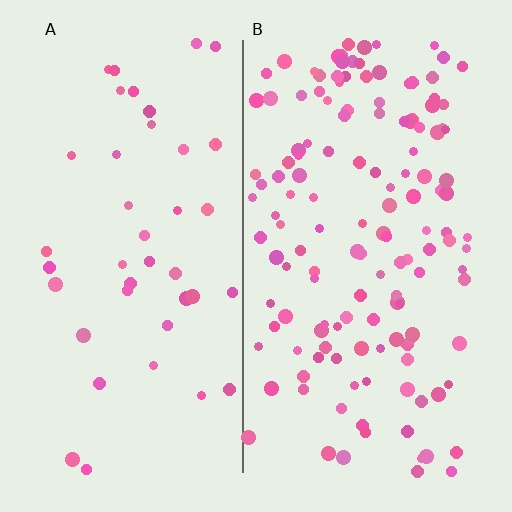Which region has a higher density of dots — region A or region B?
B (the right).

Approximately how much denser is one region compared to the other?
Approximately 3.5× — region B over region A.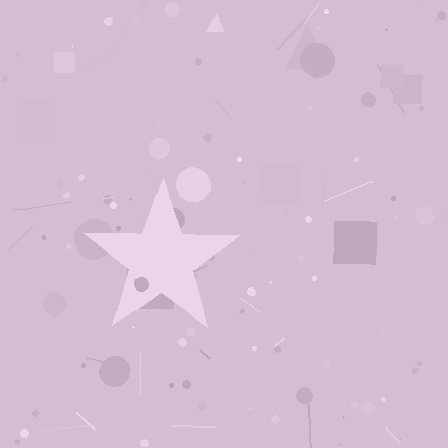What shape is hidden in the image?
A star is hidden in the image.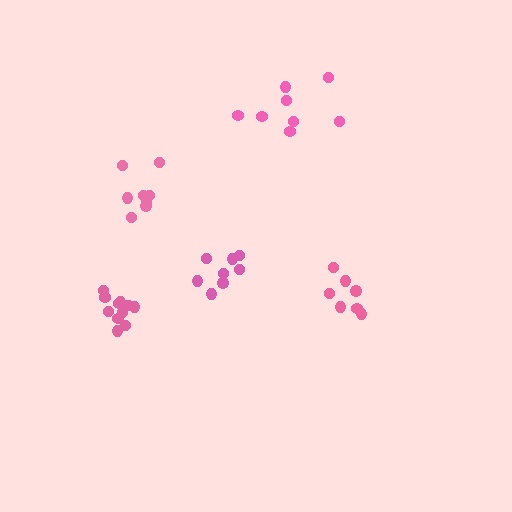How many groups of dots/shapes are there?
There are 5 groups.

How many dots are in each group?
Group 1: 11 dots, Group 2: 8 dots, Group 3: 8 dots, Group 4: 8 dots, Group 5: 7 dots (42 total).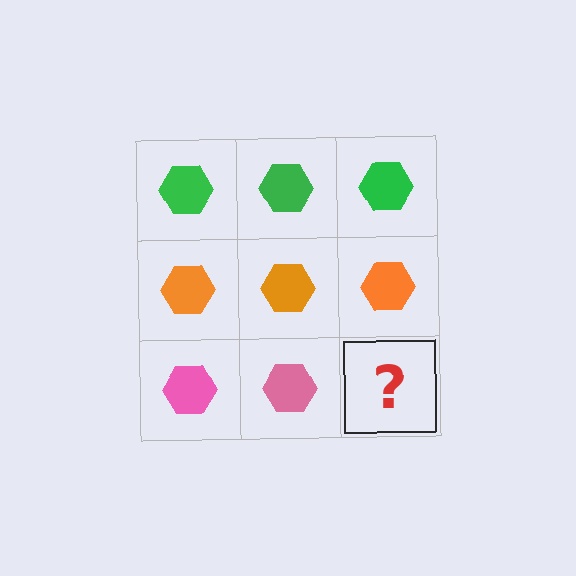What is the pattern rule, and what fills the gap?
The rule is that each row has a consistent color. The gap should be filled with a pink hexagon.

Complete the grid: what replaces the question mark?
The question mark should be replaced with a pink hexagon.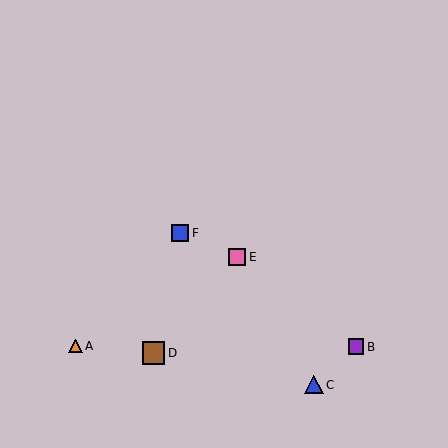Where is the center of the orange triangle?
The center of the orange triangle is at (75, 346).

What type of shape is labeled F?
Shape F is a blue square.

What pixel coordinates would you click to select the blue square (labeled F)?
Click at (180, 233) to select the blue square F.